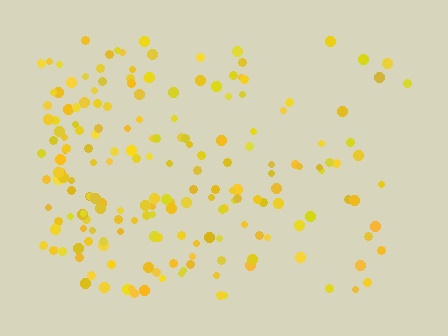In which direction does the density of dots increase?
From right to left, with the left side densest.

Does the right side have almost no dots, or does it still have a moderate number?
Still a moderate number, just noticeably fewer than the left.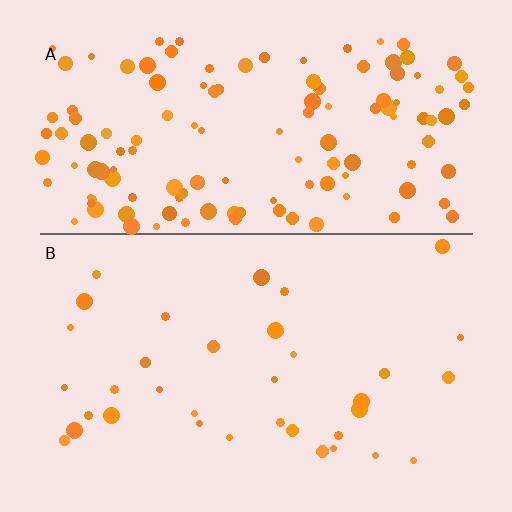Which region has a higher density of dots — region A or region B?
A (the top).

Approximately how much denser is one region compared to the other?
Approximately 3.8× — region A over region B.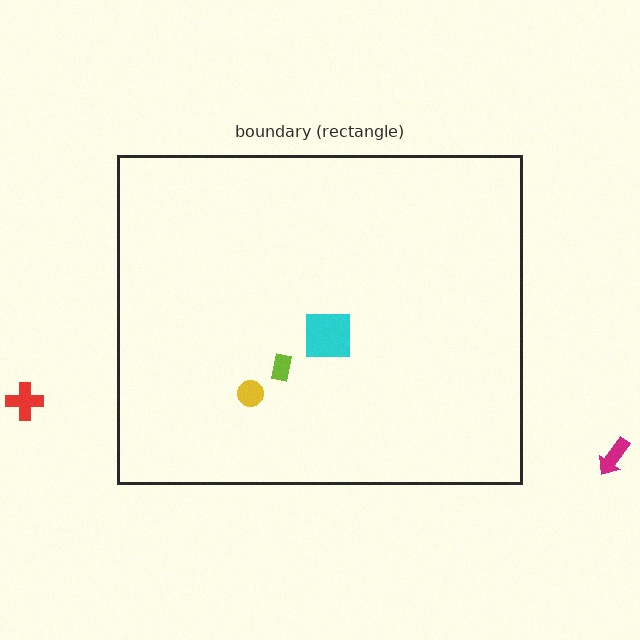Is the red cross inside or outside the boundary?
Outside.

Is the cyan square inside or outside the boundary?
Inside.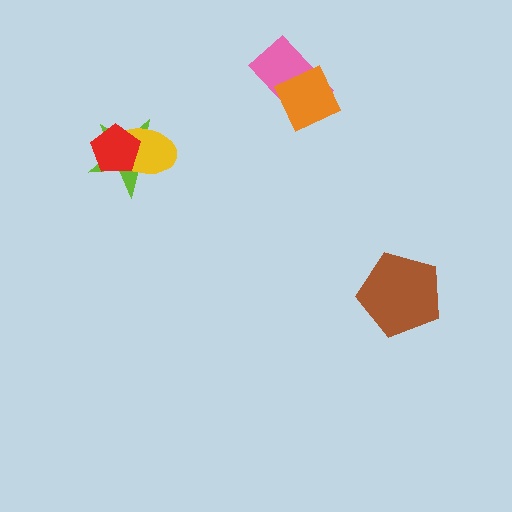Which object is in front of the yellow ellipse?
The red pentagon is in front of the yellow ellipse.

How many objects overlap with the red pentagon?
2 objects overlap with the red pentagon.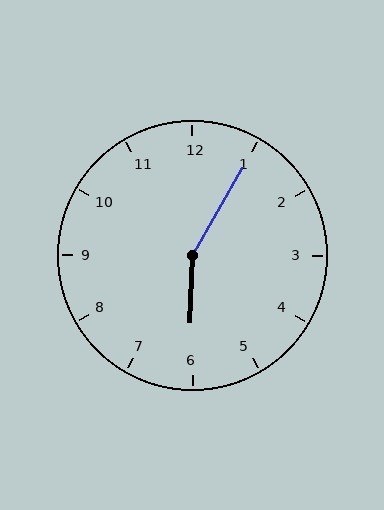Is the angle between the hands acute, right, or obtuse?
It is obtuse.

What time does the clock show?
6:05.